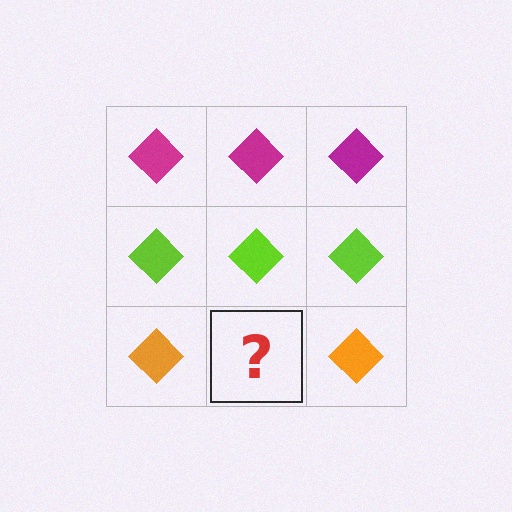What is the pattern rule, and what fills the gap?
The rule is that each row has a consistent color. The gap should be filled with an orange diamond.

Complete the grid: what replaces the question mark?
The question mark should be replaced with an orange diamond.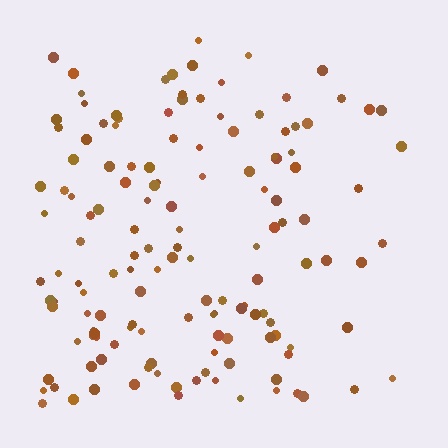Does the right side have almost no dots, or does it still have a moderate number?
Still a moderate number, just noticeably fewer than the left.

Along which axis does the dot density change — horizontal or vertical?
Horizontal.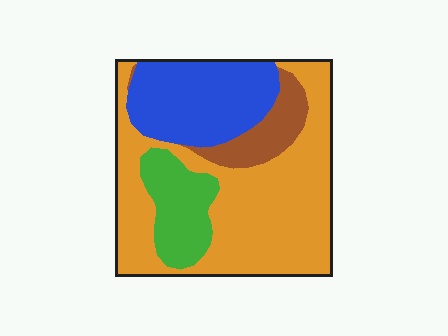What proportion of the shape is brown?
Brown takes up about one tenth (1/10) of the shape.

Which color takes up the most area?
Orange, at roughly 55%.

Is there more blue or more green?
Blue.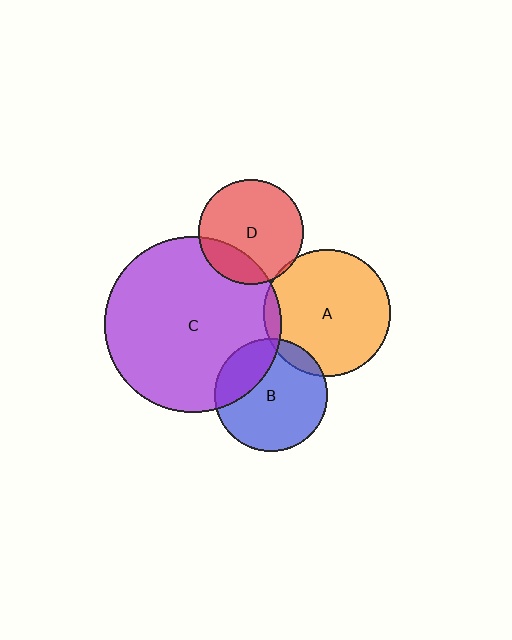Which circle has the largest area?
Circle C (purple).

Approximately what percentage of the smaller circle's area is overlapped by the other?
Approximately 25%.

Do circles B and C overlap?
Yes.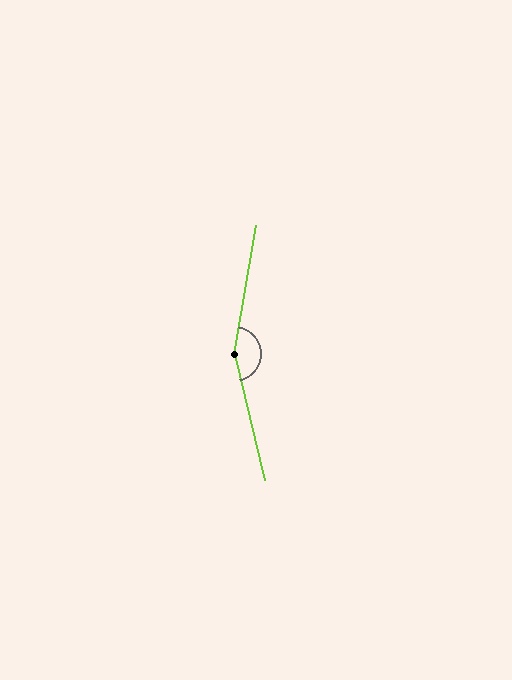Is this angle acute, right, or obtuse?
It is obtuse.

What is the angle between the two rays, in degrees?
Approximately 157 degrees.